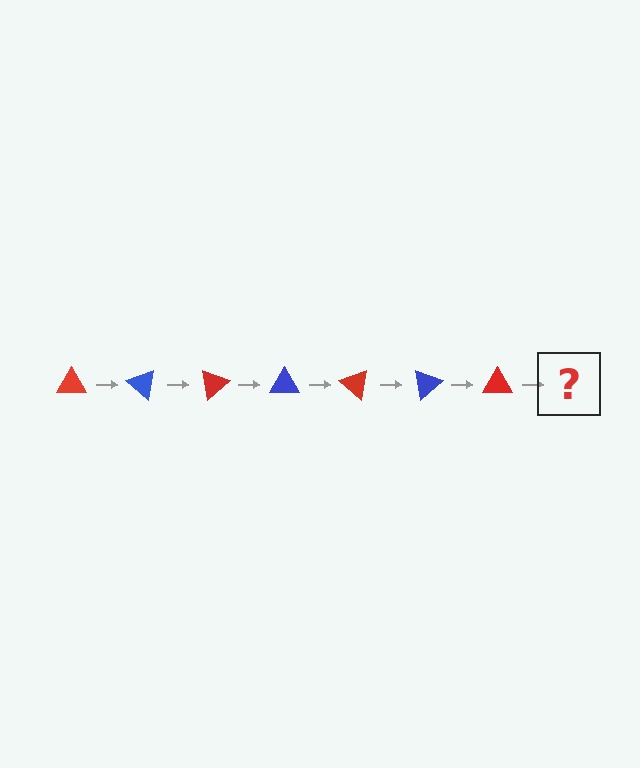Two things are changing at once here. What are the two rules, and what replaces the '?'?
The two rules are that it rotates 40 degrees each step and the color cycles through red and blue. The '?' should be a blue triangle, rotated 280 degrees from the start.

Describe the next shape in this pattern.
It should be a blue triangle, rotated 280 degrees from the start.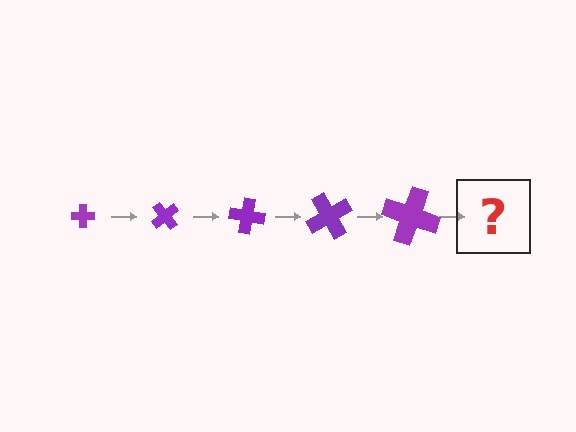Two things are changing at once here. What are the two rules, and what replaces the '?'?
The two rules are that the cross grows larger each step and it rotates 50 degrees each step. The '?' should be a cross, larger than the previous one and rotated 250 degrees from the start.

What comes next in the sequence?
The next element should be a cross, larger than the previous one and rotated 250 degrees from the start.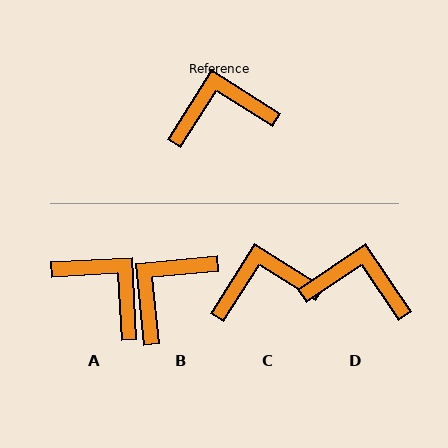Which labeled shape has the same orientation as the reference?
C.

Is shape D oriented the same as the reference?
No, it is off by about 24 degrees.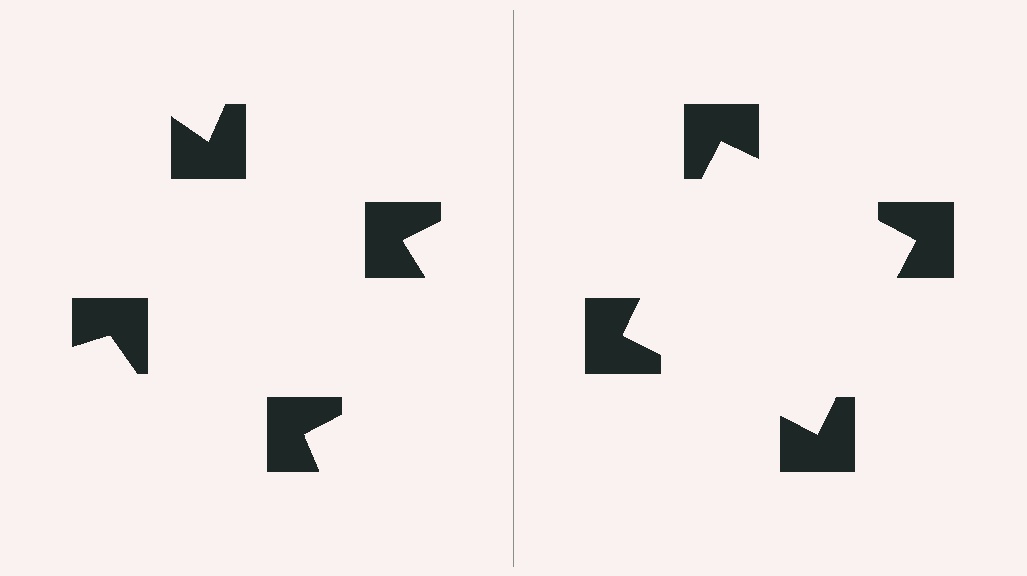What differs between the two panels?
The notched squares are positioned identically on both sides; only the wedge orientations differ. On the right they align to a square; on the left they are misaligned.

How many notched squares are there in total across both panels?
8 — 4 on each side.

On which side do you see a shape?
An illusory square appears on the right side. On the left side the wedge cuts are rotated, so no coherent shape forms.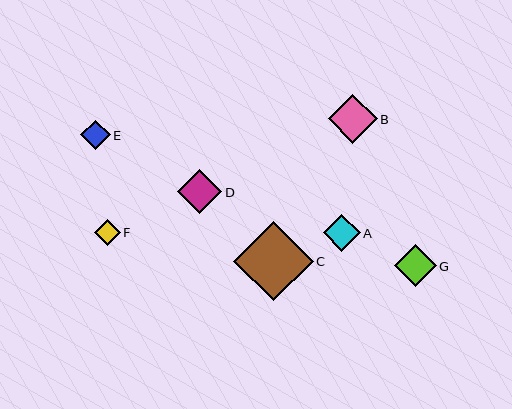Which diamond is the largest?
Diamond C is the largest with a size of approximately 79 pixels.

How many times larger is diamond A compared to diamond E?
Diamond A is approximately 1.2 times the size of diamond E.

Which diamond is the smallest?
Diamond F is the smallest with a size of approximately 26 pixels.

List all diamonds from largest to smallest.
From largest to smallest: C, B, D, G, A, E, F.